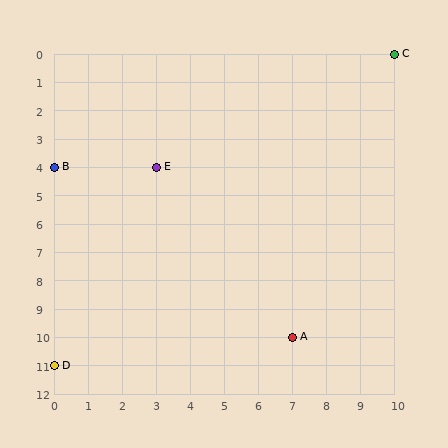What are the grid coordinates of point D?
Point D is at grid coordinates (0, 11).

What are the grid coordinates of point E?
Point E is at grid coordinates (3, 4).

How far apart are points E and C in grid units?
Points E and C are 7 columns and 4 rows apart (about 8.1 grid units diagonally).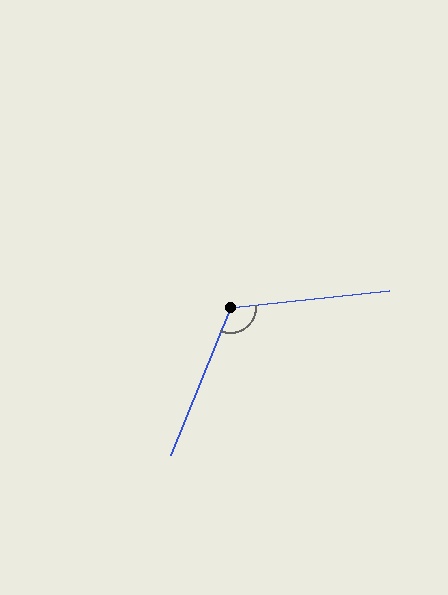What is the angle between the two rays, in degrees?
Approximately 118 degrees.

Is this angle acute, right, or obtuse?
It is obtuse.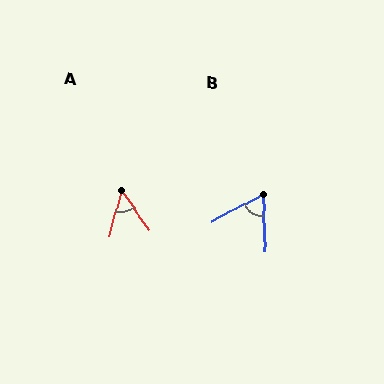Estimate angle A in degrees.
Approximately 50 degrees.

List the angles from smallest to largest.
A (50°), B (64°).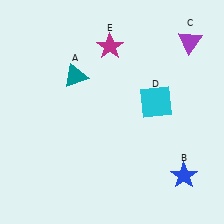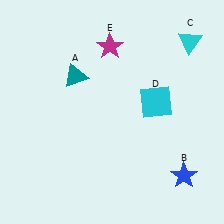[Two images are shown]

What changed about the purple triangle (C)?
In Image 1, C is purple. In Image 2, it changed to cyan.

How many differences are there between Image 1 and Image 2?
There is 1 difference between the two images.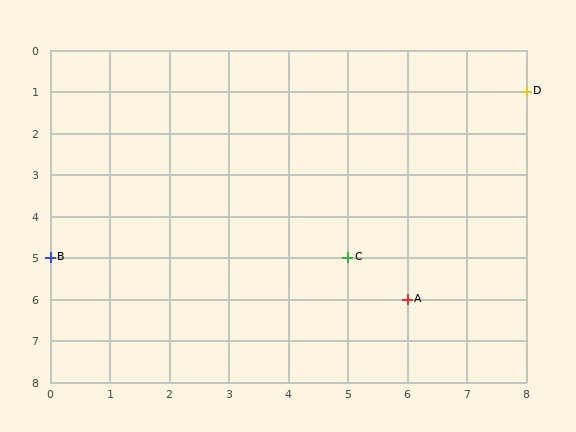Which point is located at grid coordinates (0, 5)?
Point B is at (0, 5).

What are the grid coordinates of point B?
Point B is at grid coordinates (0, 5).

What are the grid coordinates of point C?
Point C is at grid coordinates (5, 5).